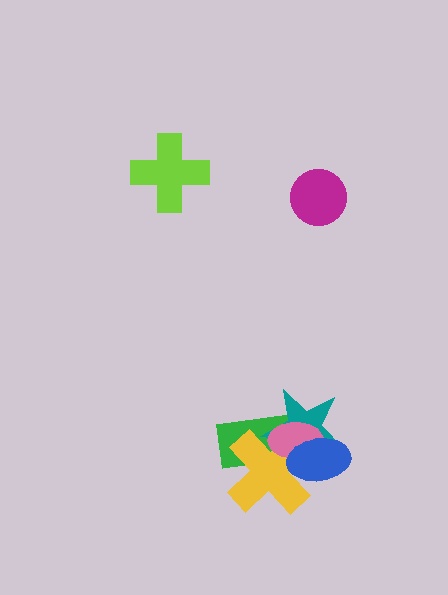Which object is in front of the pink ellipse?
The blue ellipse is in front of the pink ellipse.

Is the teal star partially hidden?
Yes, it is partially covered by another shape.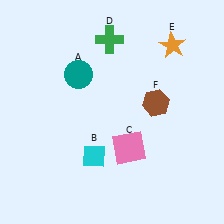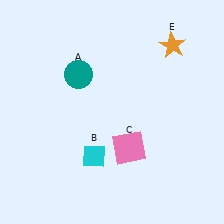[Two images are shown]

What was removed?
The green cross (D), the brown hexagon (F) were removed in Image 2.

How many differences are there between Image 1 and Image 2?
There are 2 differences between the two images.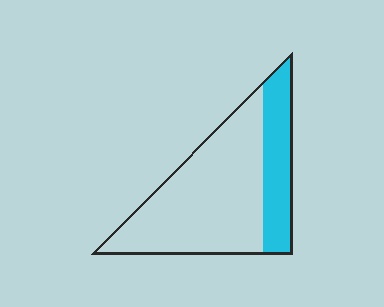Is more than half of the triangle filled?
No.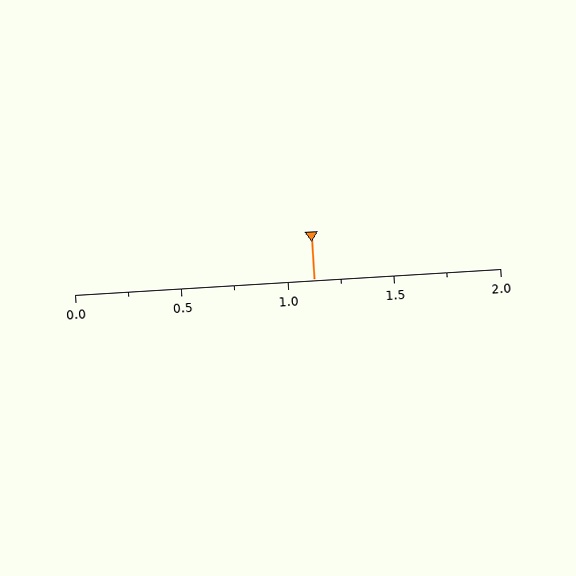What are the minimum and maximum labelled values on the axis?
The axis runs from 0.0 to 2.0.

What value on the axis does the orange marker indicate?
The marker indicates approximately 1.12.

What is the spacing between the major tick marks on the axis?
The major ticks are spaced 0.5 apart.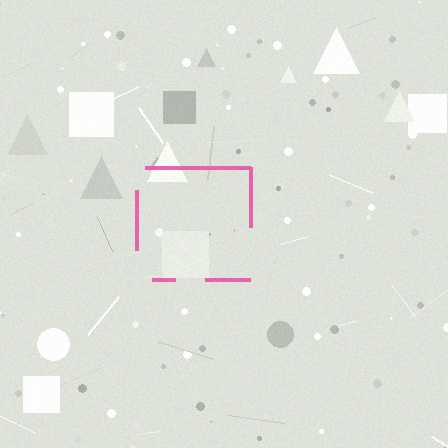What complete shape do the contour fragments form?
The contour fragments form a square.